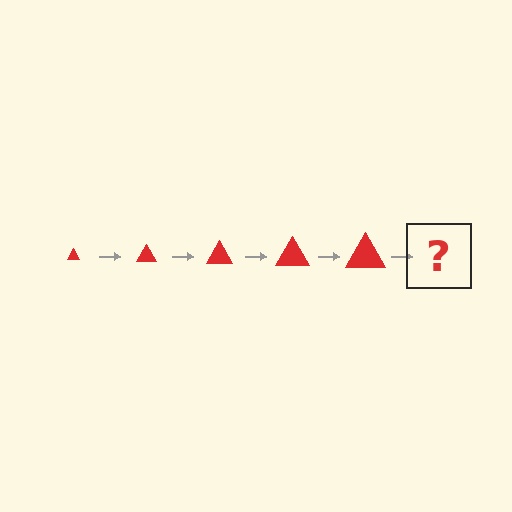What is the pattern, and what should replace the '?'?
The pattern is that the triangle gets progressively larger each step. The '?' should be a red triangle, larger than the previous one.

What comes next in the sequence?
The next element should be a red triangle, larger than the previous one.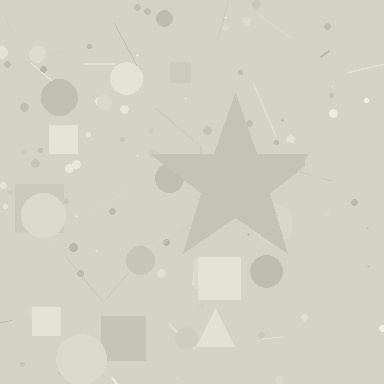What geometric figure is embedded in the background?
A star is embedded in the background.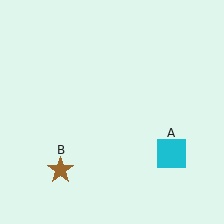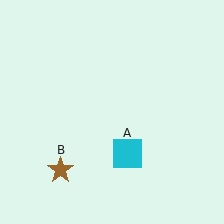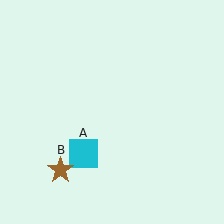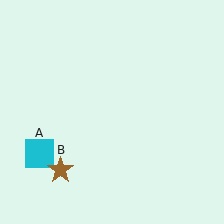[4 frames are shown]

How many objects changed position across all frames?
1 object changed position: cyan square (object A).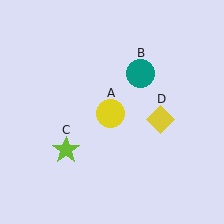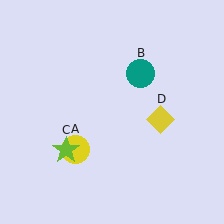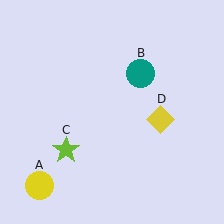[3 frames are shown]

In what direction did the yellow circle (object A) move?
The yellow circle (object A) moved down and to the left.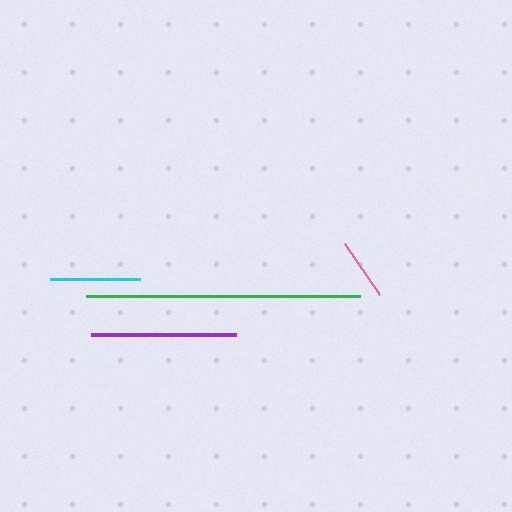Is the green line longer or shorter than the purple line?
The green line is longer than the purple line.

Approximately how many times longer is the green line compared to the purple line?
The green line is approximately 1.9 times the length of the purple line.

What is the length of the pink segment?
The pink segment is approximately 62 pixels long.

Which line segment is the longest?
The green line is the longest at approximately 275 pixels.